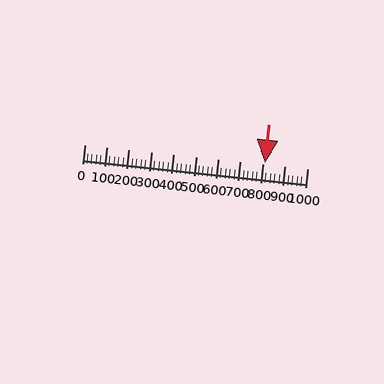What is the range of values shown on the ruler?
The ruler shows values from 0 to 1000.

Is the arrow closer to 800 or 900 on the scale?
The arrow is closer to 800.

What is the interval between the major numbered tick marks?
The major tick marks are spaced 100 units apart.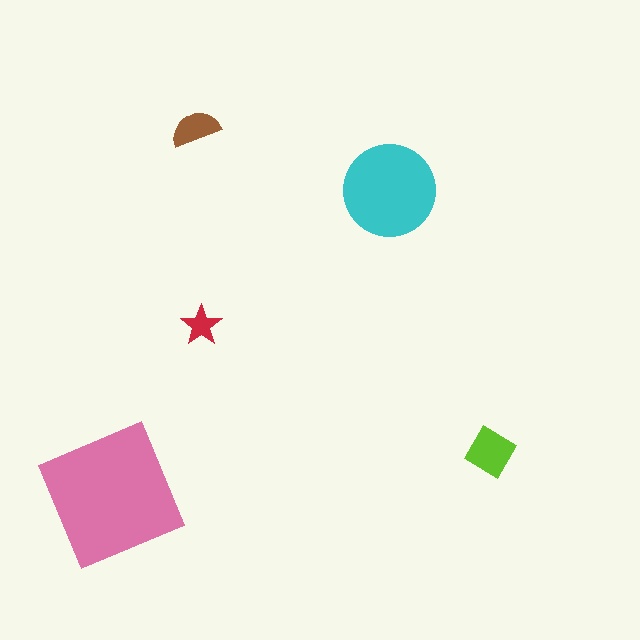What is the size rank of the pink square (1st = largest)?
1st.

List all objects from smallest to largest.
The red star, the brown semicircle, the lime diamond, the cyan circle, the pink square.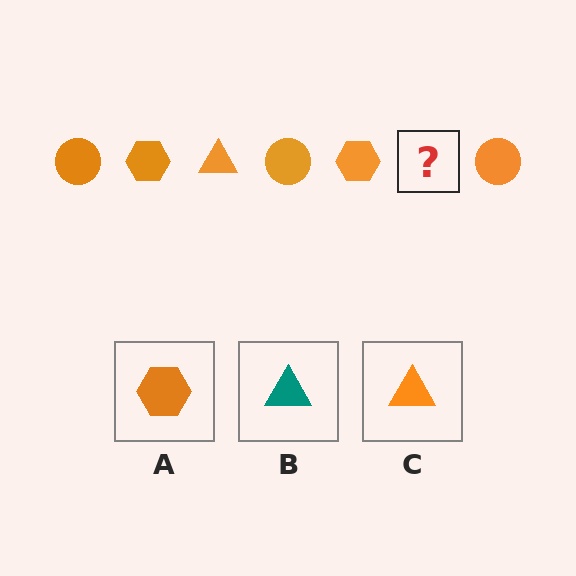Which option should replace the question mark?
Option C.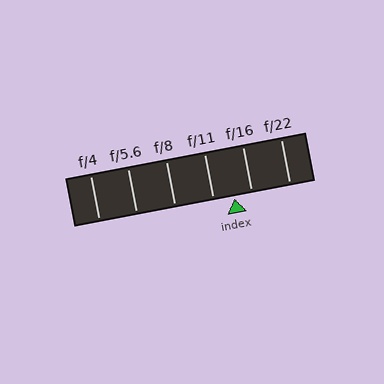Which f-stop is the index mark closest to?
The index mark is closest to f/16.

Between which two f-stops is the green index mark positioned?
The index mark is between f/11 and f/16.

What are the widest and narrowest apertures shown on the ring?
The widest aperture shown is f/4 and the narrowest is f/22.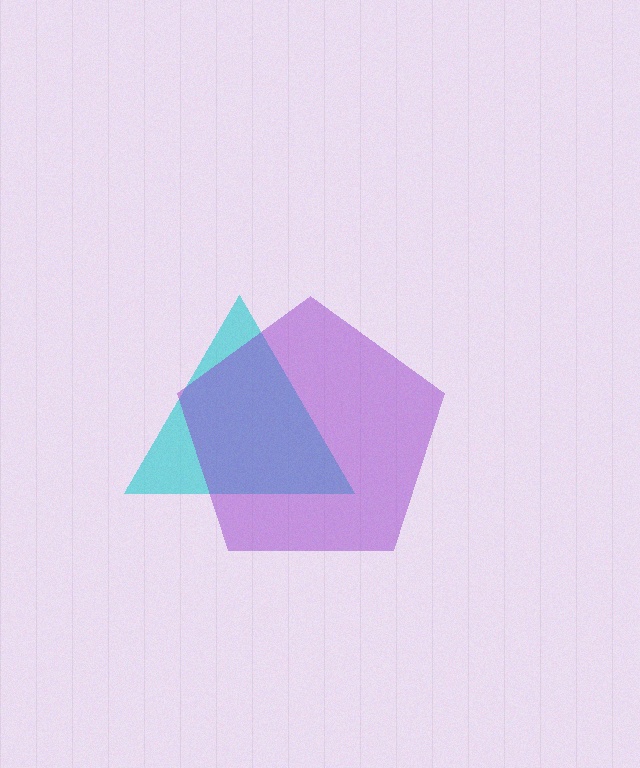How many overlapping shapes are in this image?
There are 2 overlapping shapes in the image.